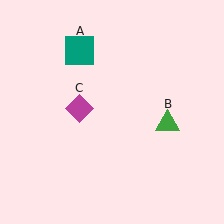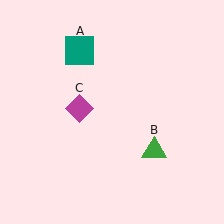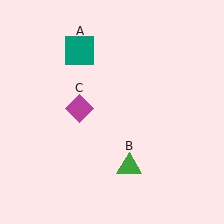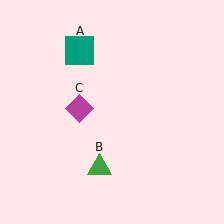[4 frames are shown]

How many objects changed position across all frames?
1 object changed position: green triangle (object B).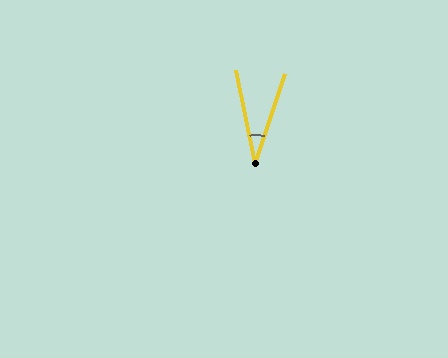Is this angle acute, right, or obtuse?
It is acute.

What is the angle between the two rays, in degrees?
Approximately 29 degrees.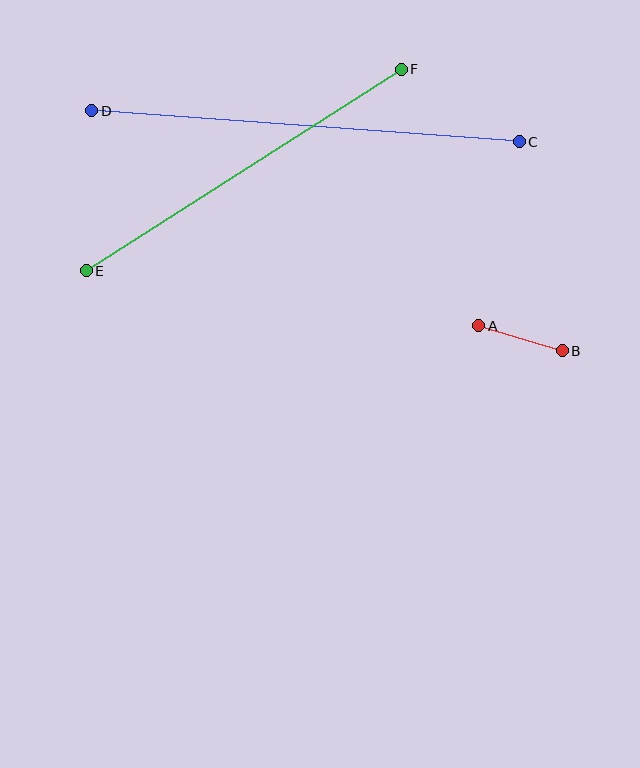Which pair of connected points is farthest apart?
Points C and D are farthest apart.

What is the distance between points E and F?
The distance is approximately 374 pixels.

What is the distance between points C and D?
The distance is approximately 428 pixels.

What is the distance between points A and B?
The distance is approximately 87 pixels.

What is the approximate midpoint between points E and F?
The midpoint is at approximately (244, 170) pixels.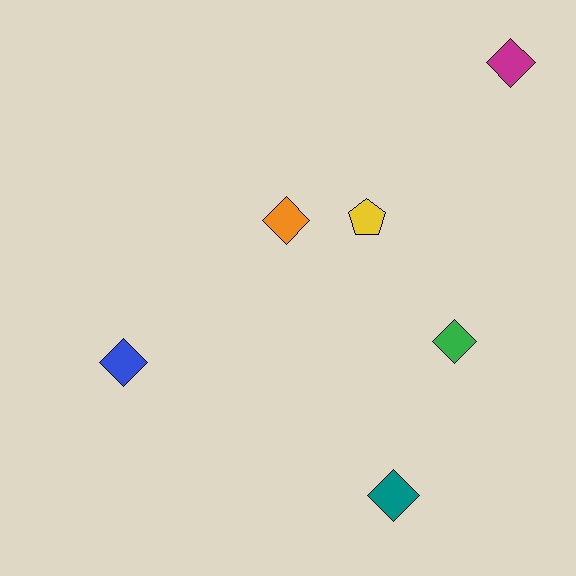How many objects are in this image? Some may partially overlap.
There are 6 objects.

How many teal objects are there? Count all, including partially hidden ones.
There is 1 teal object.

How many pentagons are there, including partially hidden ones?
There is 1 pentagon.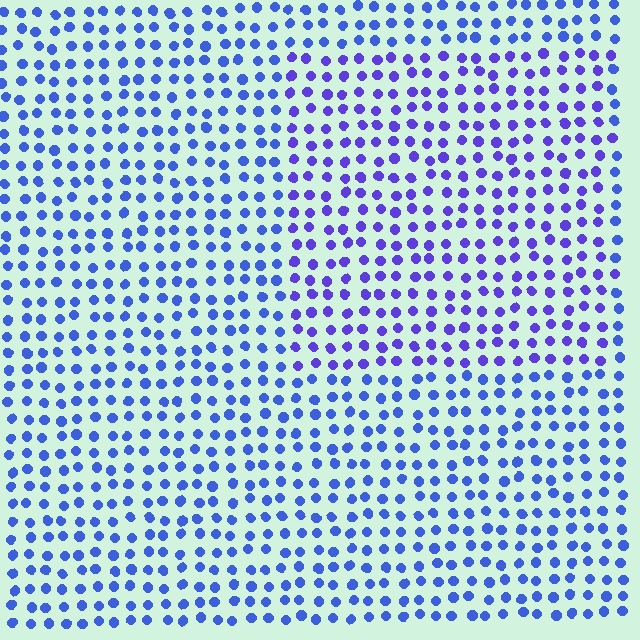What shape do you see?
I see a rectangle.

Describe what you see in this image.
The image is filled with small blue elements in a uniform arrangement. A rectangle-shaped region is visible where the elements are tinted to a slightly different hue, forming a subtle color boundary.